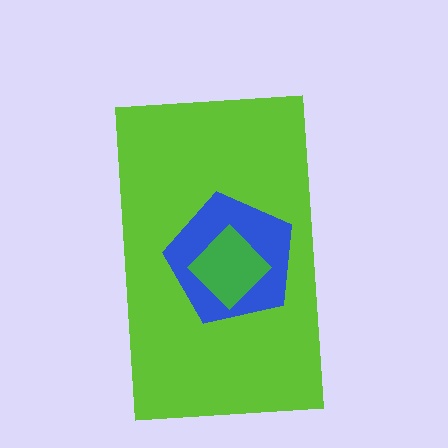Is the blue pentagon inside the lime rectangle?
Yes.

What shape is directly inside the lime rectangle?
The blue pentagon.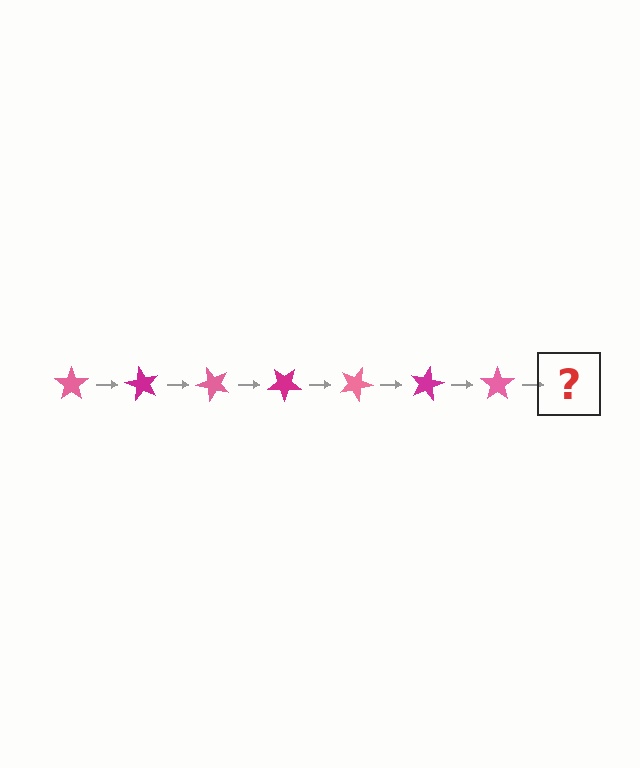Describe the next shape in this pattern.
It should be a magenta star, rotated 420 degrees from the start.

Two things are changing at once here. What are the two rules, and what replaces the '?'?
The two rules are that it rotates 60 degrees each step and the color cycles through pink and magenta. The '?' should be a magenta star, rotated 420 degrees from the start.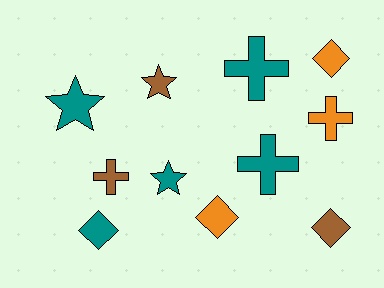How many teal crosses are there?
There are 2 teal crosses.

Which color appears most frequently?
Teal, with 5 objects.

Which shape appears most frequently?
Cross, with 4 objects.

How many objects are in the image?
There are 11 objects.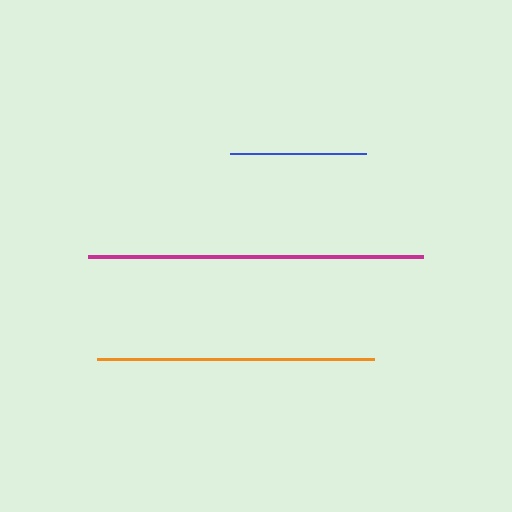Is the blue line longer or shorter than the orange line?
The orange line is longer than the blue line.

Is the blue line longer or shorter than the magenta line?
The magenta line is longer than the blue line.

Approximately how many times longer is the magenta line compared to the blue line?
The magenta line is approximately 2.5 times the length of the blue line.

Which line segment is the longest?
The magenta line is the longest at approximately 335 pixels.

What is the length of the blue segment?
The blue segment is approximately 136 pixels long.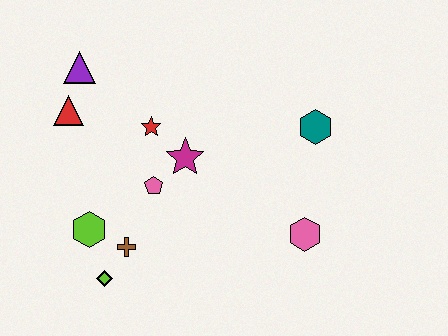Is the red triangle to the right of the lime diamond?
No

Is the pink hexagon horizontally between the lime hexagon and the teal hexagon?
Yes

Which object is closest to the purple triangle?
The red triangle is closest to the purple triangle.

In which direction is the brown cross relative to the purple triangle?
The brown cross is below the purple triangle.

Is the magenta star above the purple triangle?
No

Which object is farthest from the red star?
The pink hexagon is farthest from the red star.